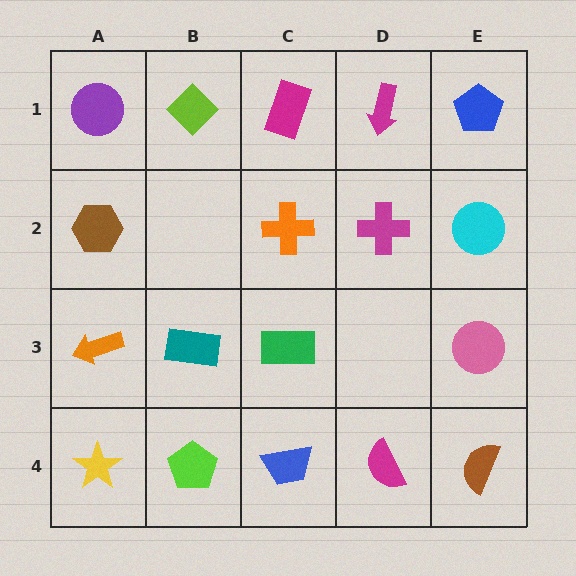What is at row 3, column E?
A pink circle.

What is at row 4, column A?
A yellow star.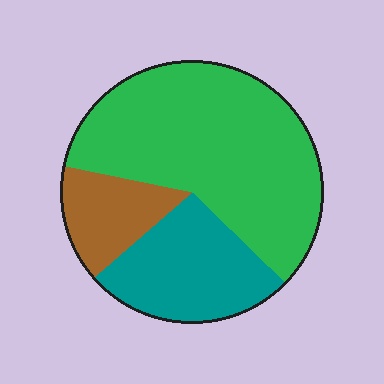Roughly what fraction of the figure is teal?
Teal covers about 25% of the figure.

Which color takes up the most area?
Green, at roughly 60%.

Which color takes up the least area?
Brown, at roughly 15%.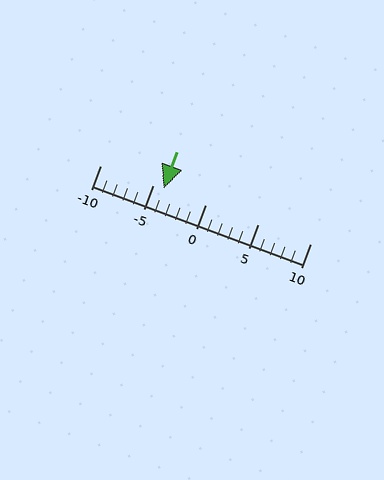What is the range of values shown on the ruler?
The ruler shows values from -10 to 10.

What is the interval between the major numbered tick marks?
The major tick marks are spaced 5 units apart.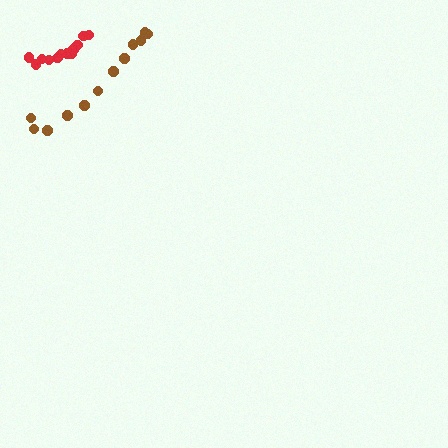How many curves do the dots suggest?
There are 2 distinct paths.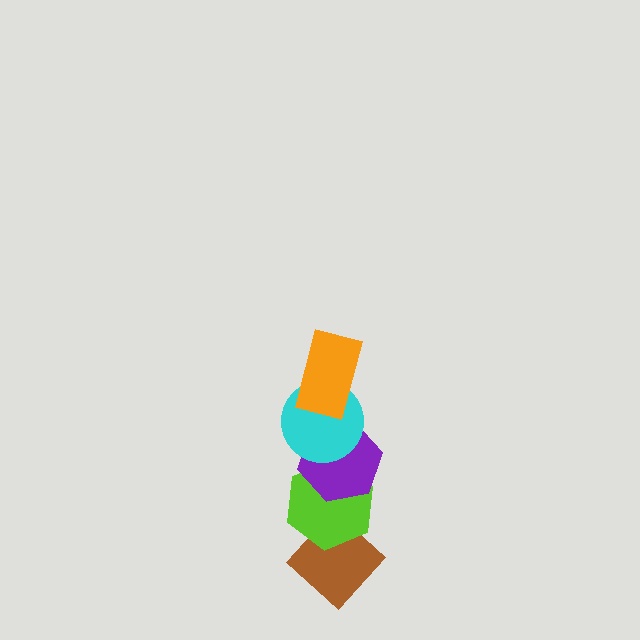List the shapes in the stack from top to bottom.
From top to bottom: the orange rectangle, the cyan circle, the purple hexagon, the lime hexagon, the brown diamond.